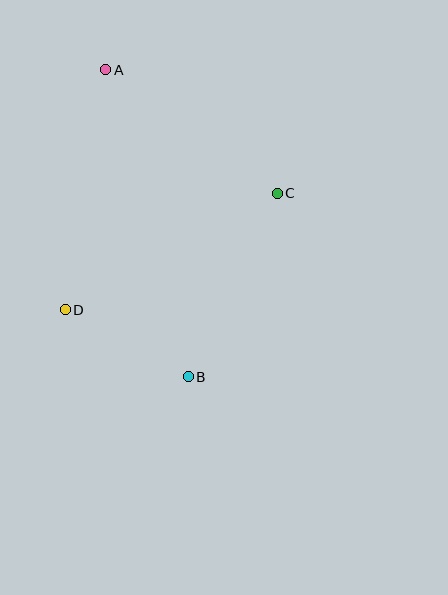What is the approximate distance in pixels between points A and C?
The distance between A and C is approximately 211 pixels.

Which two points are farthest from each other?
Points A and B are farthest from each other.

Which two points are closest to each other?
Points B and D are closest to each other.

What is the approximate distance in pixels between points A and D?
The distance between A and D is approximately 244 pixels.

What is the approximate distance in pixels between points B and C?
The distance between B and C is approximately 204 pixels.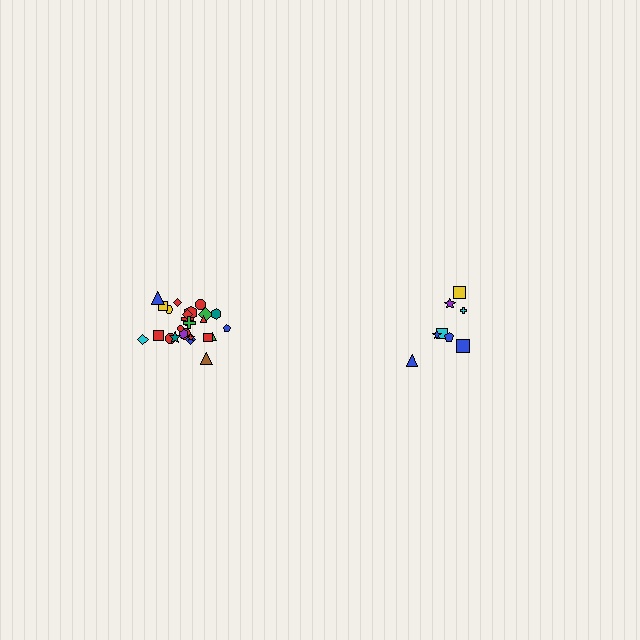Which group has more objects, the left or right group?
The left group.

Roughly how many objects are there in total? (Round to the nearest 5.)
Roughly 35 objects in total.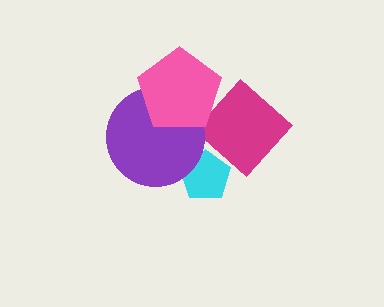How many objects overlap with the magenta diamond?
2 objects overlap with the magenta diamond.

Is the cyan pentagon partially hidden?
Yes, it is partially covered by another shape.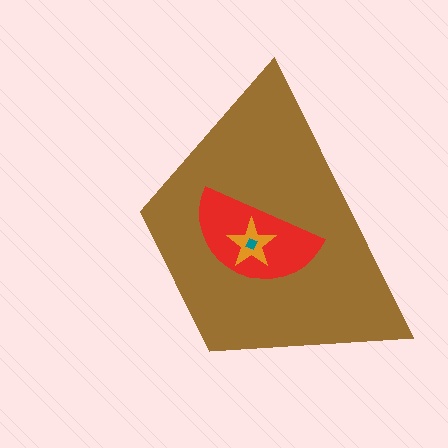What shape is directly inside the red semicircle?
The orange star.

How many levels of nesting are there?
4.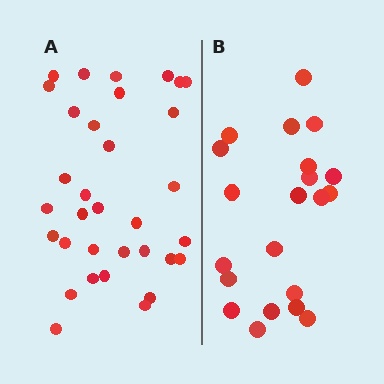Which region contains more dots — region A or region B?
Region A (the left region) has more dots.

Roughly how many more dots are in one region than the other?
Region A has roughly 12 or so more dots than region B.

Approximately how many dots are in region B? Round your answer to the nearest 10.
About 20 dots. (The exact count is 21, which rounds to 20.)